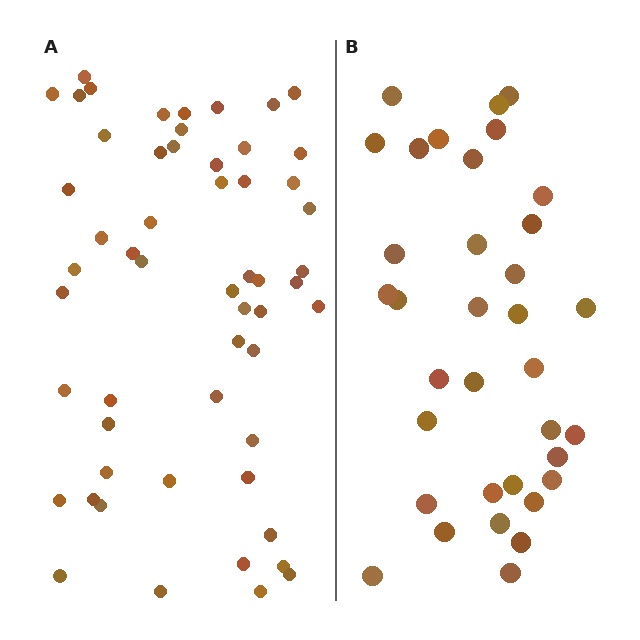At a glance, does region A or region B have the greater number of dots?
Region A (the left region) has more dots.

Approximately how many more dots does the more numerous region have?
Region A has approximately 20 more dots than region B.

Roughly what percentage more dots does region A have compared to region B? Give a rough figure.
About 55% more.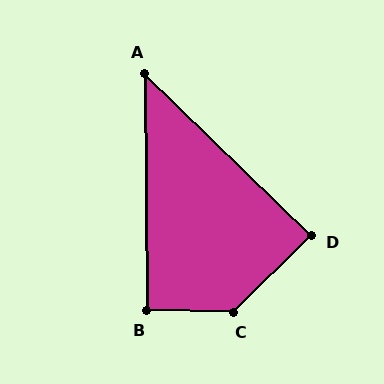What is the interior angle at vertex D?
Approximately 89 degrees (approximately right).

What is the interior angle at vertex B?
Approximately 91 degrees (approximately right).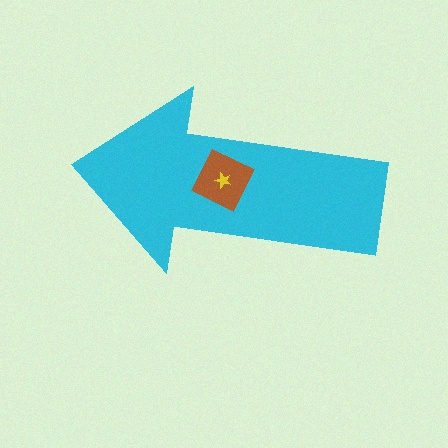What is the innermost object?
The yellow star.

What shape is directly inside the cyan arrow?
The brown diamond.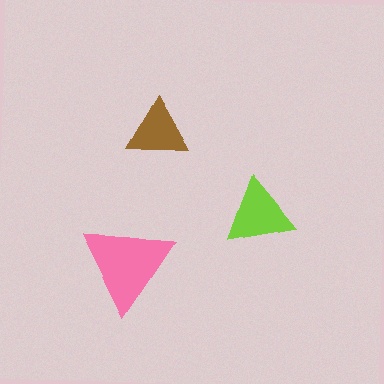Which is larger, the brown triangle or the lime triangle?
The lime one.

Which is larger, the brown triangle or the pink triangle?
The pink one.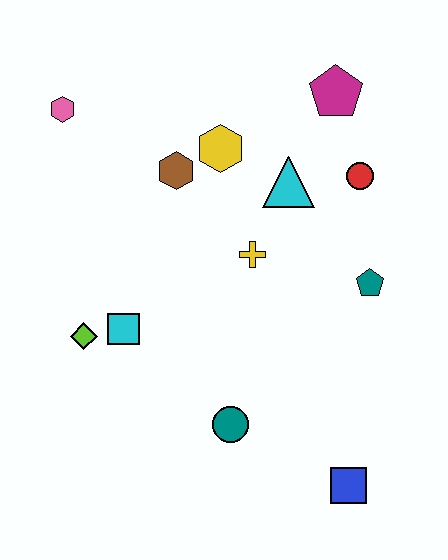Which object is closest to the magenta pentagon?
The red circle is closest to the magenta pentagon.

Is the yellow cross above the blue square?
Yes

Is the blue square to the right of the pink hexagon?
Yes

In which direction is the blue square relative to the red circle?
The blue square is below the red circle.